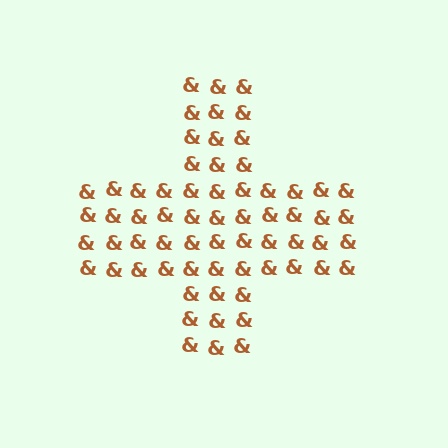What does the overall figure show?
The overall figure shows a cross.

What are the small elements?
The small elements are ampersands.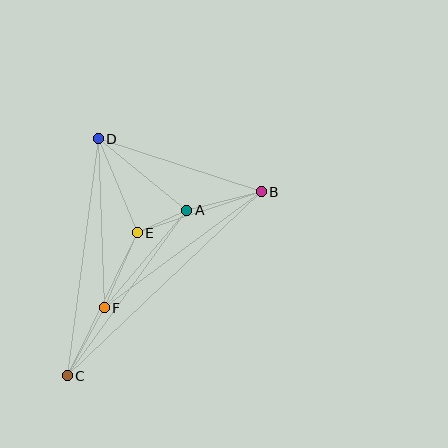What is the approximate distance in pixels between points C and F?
The distance between C and F is approximately 78 pixels.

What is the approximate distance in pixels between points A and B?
The distance between A and B is approximately 77 pixels.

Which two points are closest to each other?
Points A and E are closest to each other.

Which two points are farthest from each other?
Points B and C are farthest from each other.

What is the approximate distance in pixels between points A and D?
The distance between A and D is approximately 114 pixels.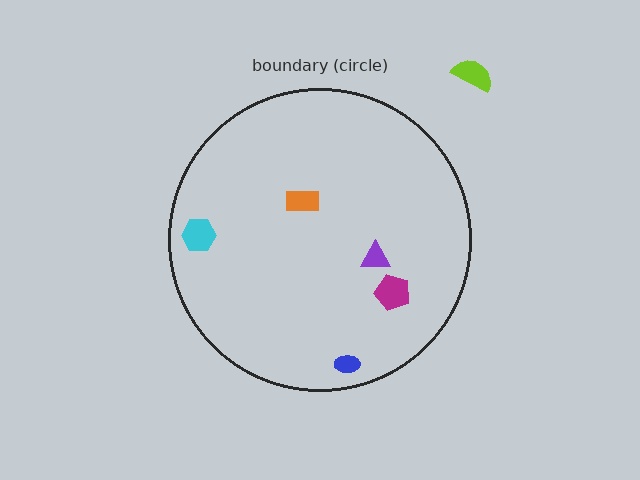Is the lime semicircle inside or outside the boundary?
Outside.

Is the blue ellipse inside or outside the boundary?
Inside.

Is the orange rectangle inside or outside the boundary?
Inside.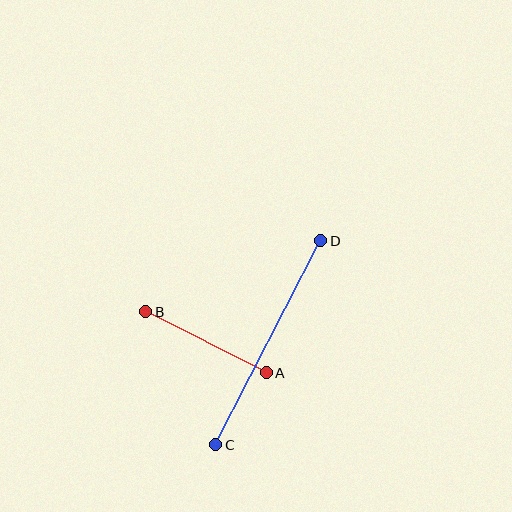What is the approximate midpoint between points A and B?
The midpoint is at approximately (206, 342) pixels.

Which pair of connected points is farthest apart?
Points C and D are farthest apart.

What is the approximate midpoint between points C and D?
The midpoint is at approximately (268, 343) pixels.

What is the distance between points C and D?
The distance is approximately 230 pixels.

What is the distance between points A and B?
The distance is approximately 135 pixels.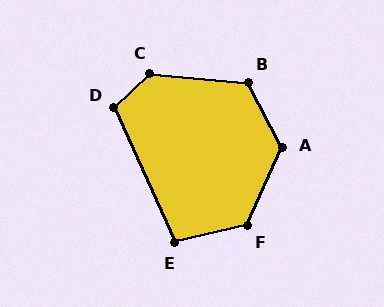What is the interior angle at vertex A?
Approximately 128 degrees (obtuse).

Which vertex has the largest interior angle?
C, at approximately 131 degrees.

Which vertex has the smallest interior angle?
E, at approximately 101 degrees.